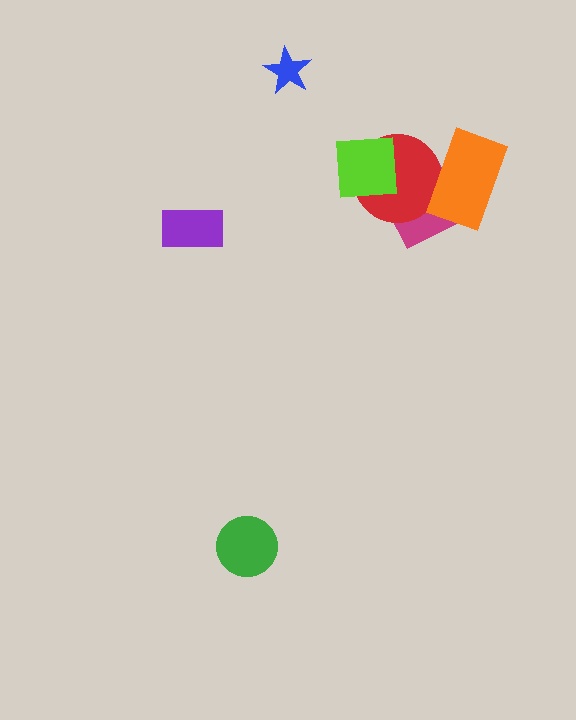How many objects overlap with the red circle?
3 objects overlap with the red circle.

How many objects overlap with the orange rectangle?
2 objects overlap with the orange rectangle.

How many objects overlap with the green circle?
0 objects overlap with the green circle.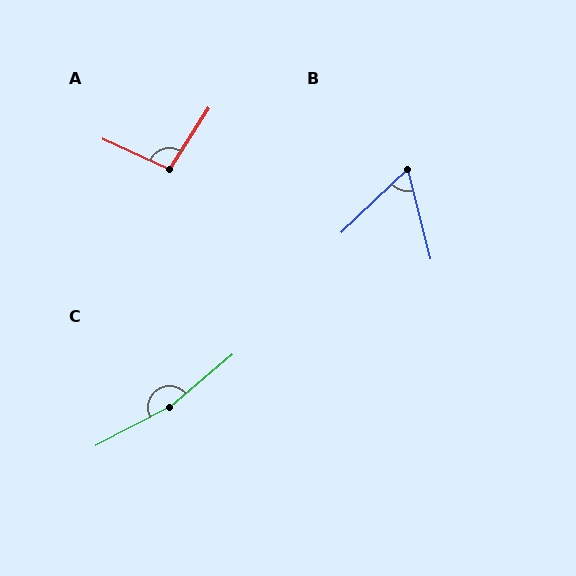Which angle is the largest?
C, at approximately 168 degrees.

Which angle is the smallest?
B, at approximately 61 degrees.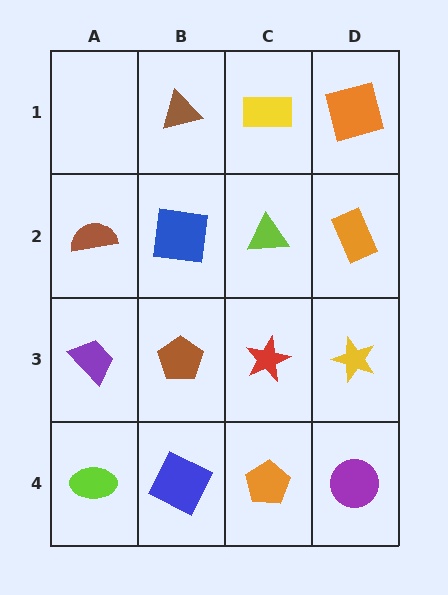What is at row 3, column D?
A yellow star.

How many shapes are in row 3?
4 shapes.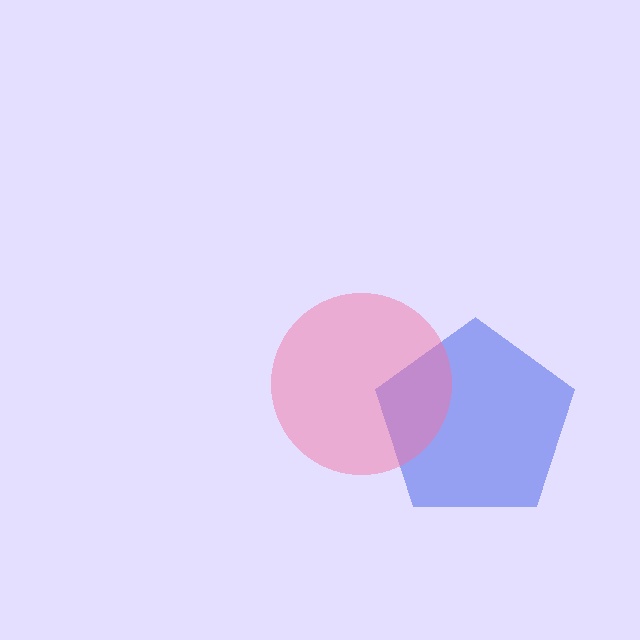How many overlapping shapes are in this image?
There are 2 overlapping shapes in the image.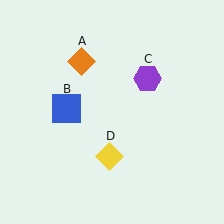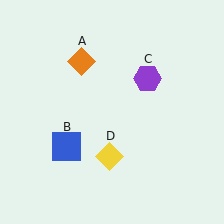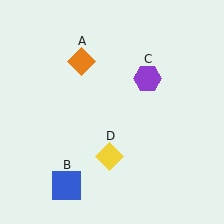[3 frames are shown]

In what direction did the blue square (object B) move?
The blue square (object B) moved down.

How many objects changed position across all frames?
1 object changed position: blue square (object B).